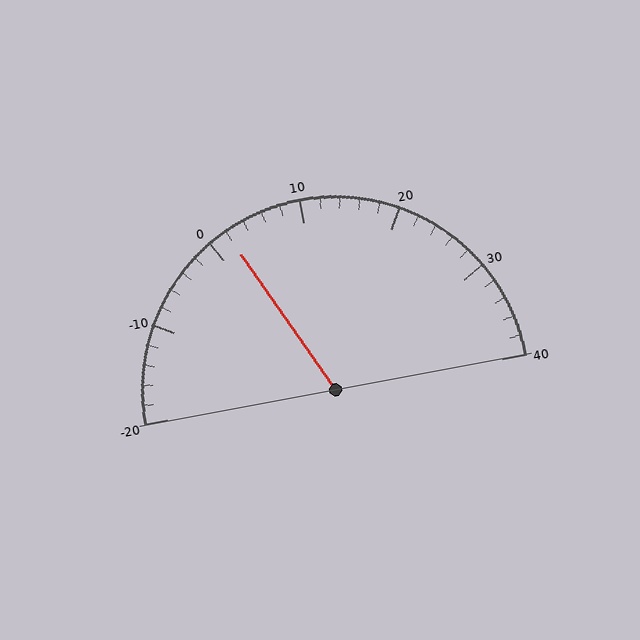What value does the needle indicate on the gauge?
The needle indicates approximately 2.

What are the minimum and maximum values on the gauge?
The gauge ranges from -20 to 40.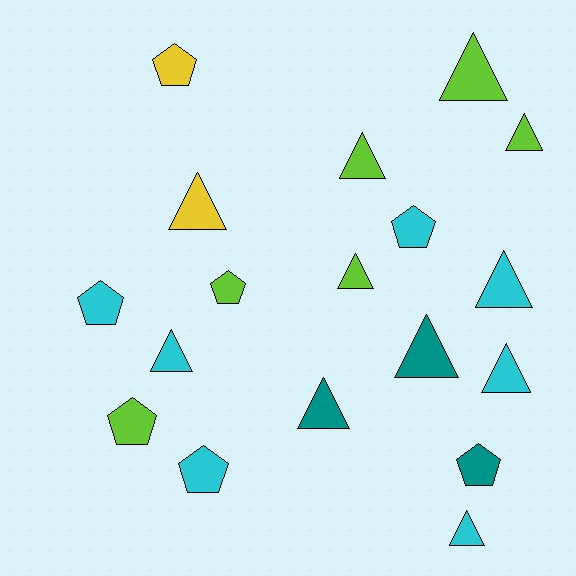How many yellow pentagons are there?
There is 1 yellow pentagon.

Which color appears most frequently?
Cyan, with 7 objects.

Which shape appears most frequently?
Triangle, with 11 objects.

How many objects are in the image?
There are 18 objects.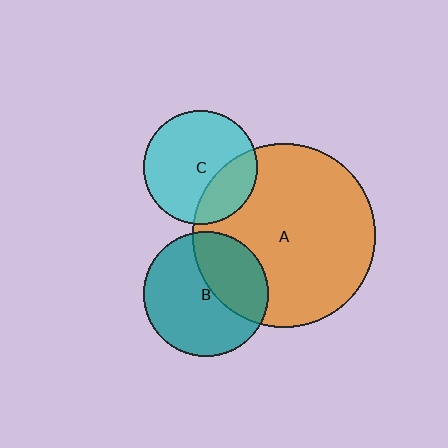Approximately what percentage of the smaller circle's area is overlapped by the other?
Approximately 35%.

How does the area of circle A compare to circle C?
Approximately 2.6 times.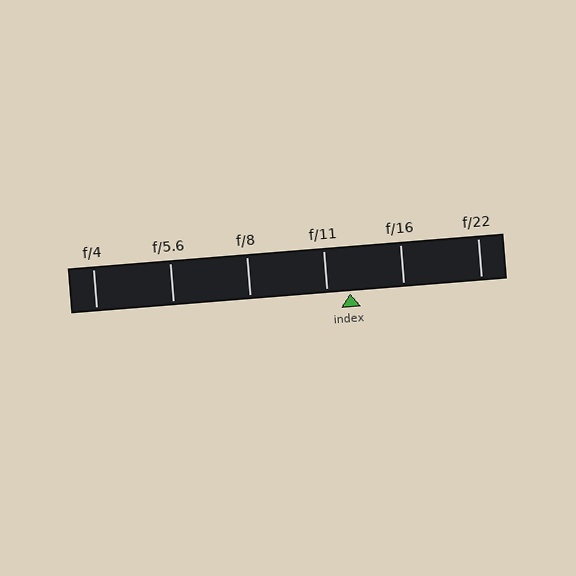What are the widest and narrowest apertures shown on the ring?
The widest aperture shown is f/4 and the narrowest is f/22.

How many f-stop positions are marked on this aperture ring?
There are 6 f-stop positions marked.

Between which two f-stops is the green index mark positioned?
The index mark is between f/11 and f/16.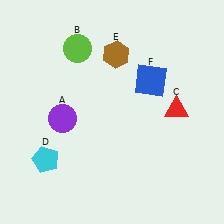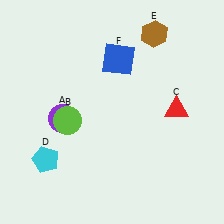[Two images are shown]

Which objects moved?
The objects that moved are: the lime circle (B), the brown hexagon (E), the blue square (F).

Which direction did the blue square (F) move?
The blue square (F) moved left.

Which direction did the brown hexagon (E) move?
The brown hexagon (E) moved right.